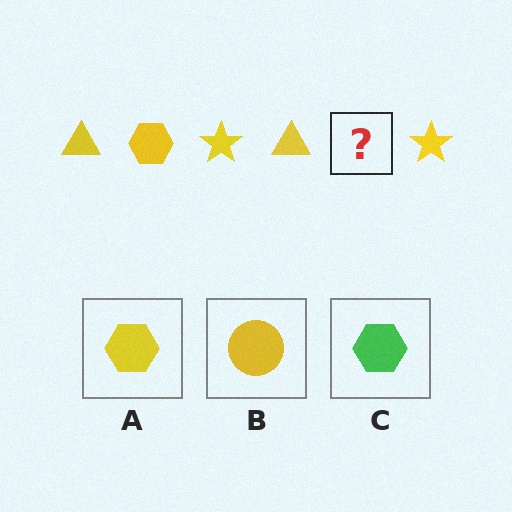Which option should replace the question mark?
Option A.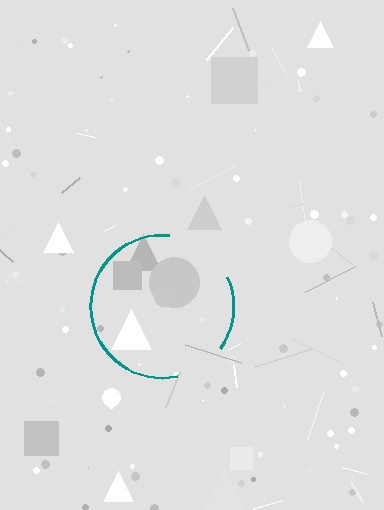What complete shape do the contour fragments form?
The contour fragments form a circle.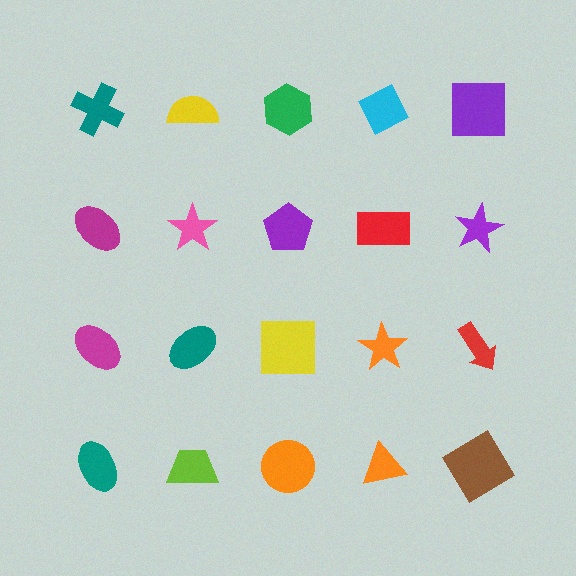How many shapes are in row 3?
5 shapes.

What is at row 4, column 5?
A brown diamond.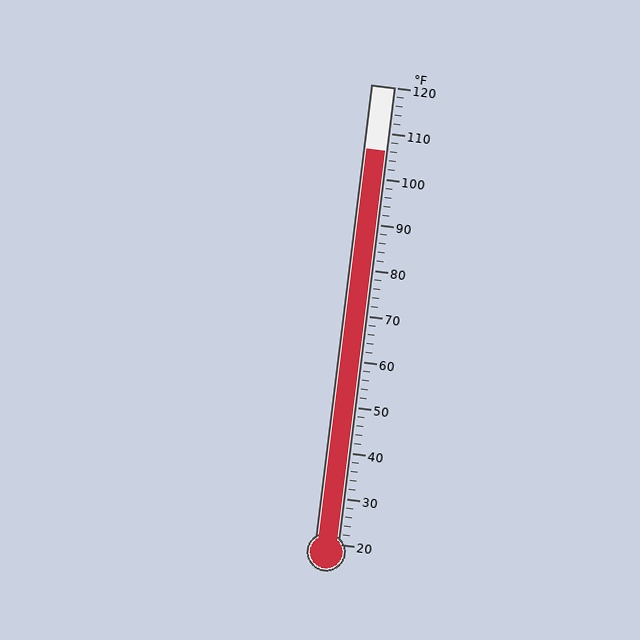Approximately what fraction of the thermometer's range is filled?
The thermometer is filled to approximately 85% of its range.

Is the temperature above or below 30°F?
The temperature is above 30°F.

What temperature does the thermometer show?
The thermometer shows approximately 106°F.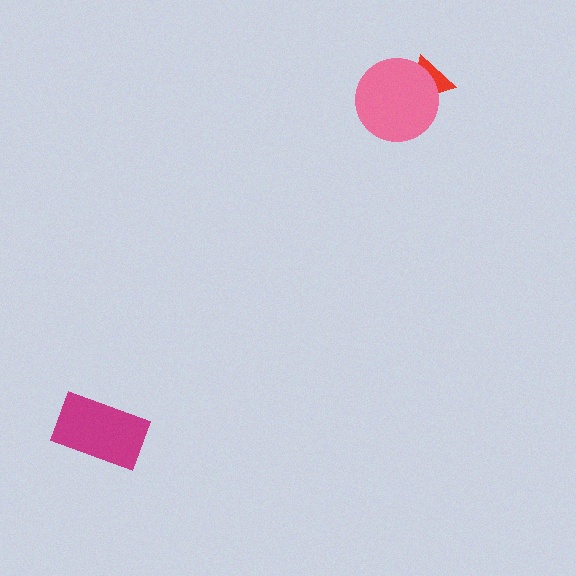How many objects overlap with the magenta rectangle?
0 objects overlap with the magenta rectangle.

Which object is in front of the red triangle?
The pink circle is in front of the red triangle.